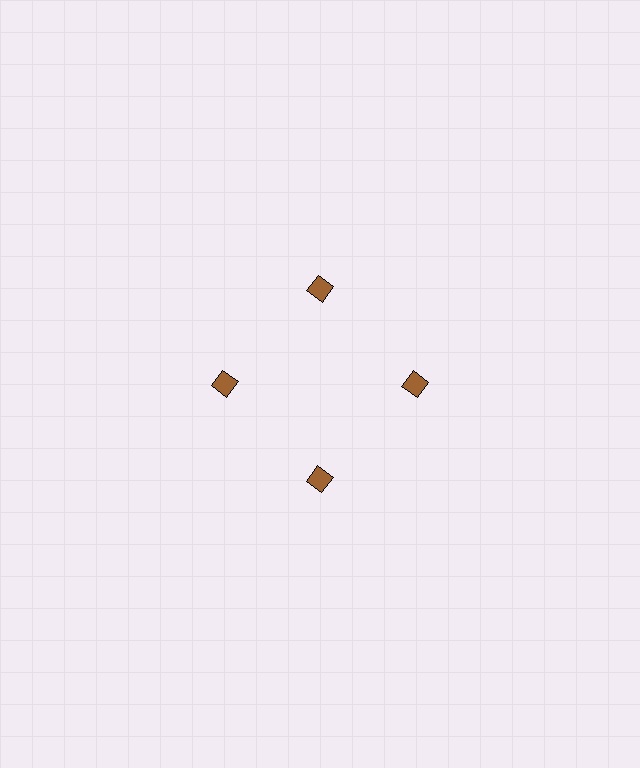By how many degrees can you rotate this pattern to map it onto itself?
The pattern maps onto itself every 90 degrees of rotation.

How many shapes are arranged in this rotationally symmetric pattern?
There are 4 shapes, arranged in 4 groups of 1.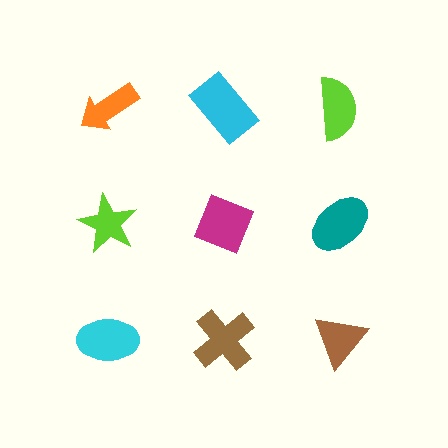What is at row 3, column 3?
A brown triangle.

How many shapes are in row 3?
3 shapes.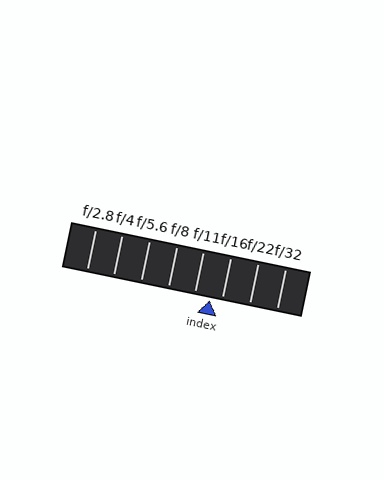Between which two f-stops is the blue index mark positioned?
The index mark is between f/11 and f/16.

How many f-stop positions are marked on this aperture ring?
There are 8 f-stop positions marked.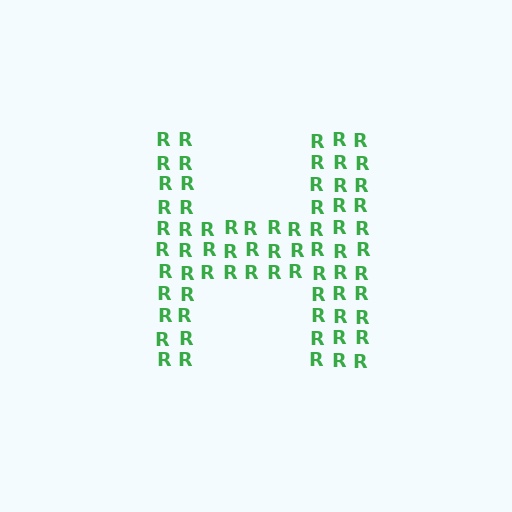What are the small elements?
The small elements are letter R's.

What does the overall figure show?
The overall figure shows the letter H.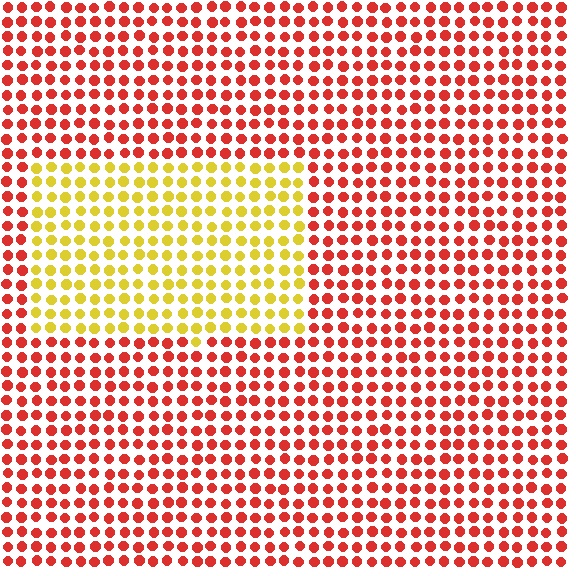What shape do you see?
I see a rectangle.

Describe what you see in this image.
The image is filled with small red elements in a uniform arrangement. A rectangle-shaped region is visible where the elements are tinted to a slightly different hue, forming a subtle color boundary.